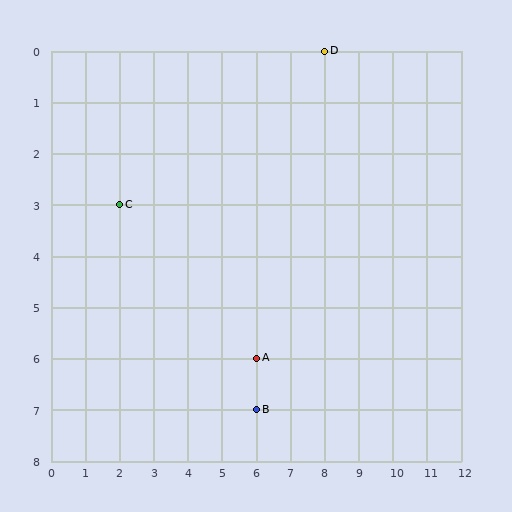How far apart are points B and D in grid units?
Points B and D are 2 columns and 7 rows apart (about 7.3 grid units diagonally).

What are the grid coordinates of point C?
Point C is at grid coordinates (2, 3).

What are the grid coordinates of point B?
Point B is at grid coordinates (6, 7).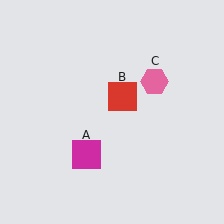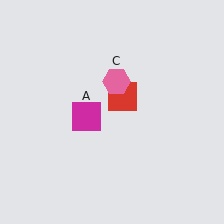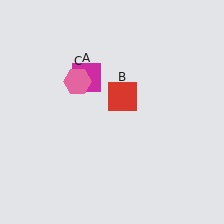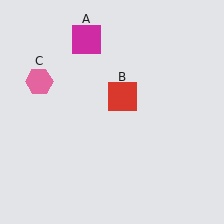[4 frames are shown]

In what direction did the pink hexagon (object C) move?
The pink hexagon (object C) moved left.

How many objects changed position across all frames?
2 objects changed position: magenta square (object A), pink hexagon (object C).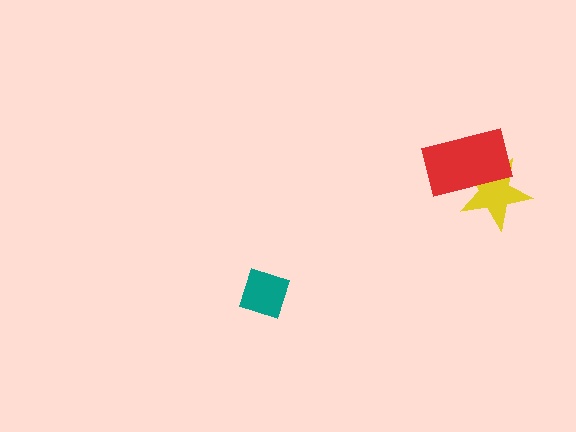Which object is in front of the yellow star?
The red rectangle is in front of the yellow star.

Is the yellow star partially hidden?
Yes, it is partially covered by another shape.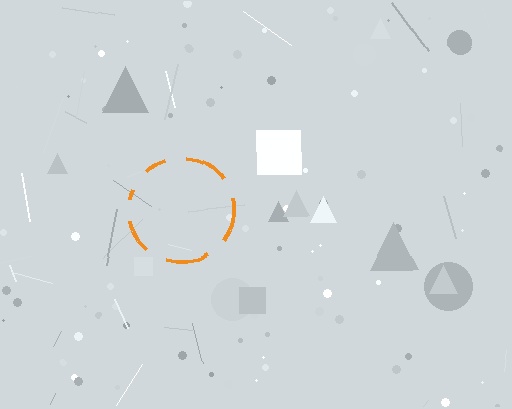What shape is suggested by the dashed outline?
The dashed outline suggests a circle.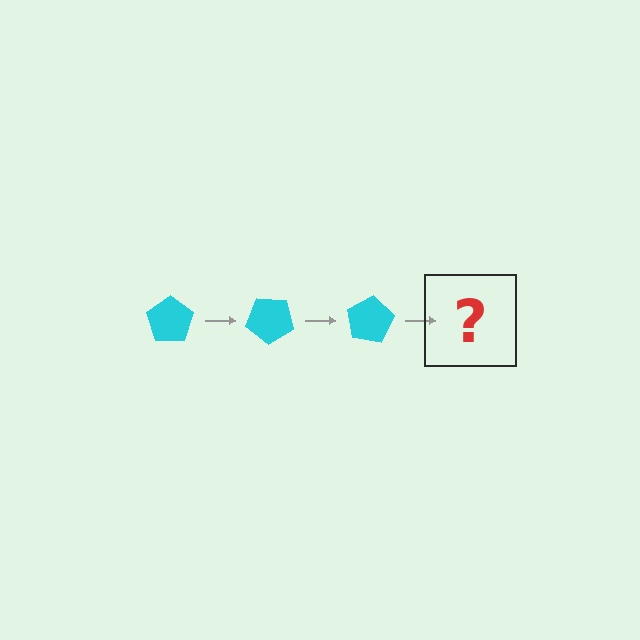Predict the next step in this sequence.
The next step is a cyan pentagon rotated 120 degrees.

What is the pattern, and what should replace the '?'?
The pattern is that the pentagon rotates 40 degrees each step. The '?' should be a cyan pentagon rotated 120 degrees.